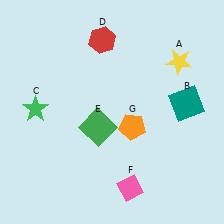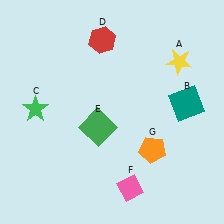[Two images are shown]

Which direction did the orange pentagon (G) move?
The orange pentagon (G) moved down.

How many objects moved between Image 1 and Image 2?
1 object moved between the two images.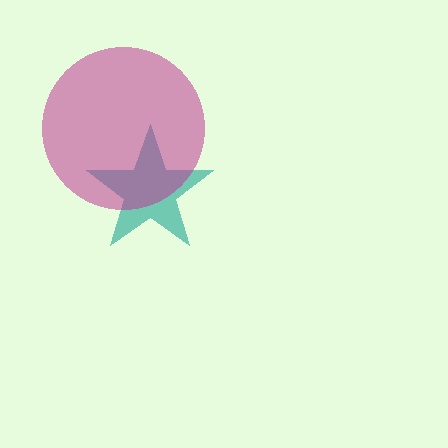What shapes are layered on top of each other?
The layered shapes are: a teal star, a magenta circle.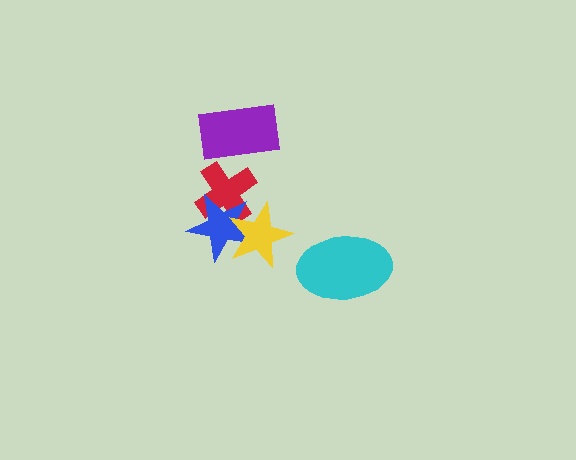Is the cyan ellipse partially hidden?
No, no other shape covers it.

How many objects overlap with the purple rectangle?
1 object overlaps with the purple rectangle.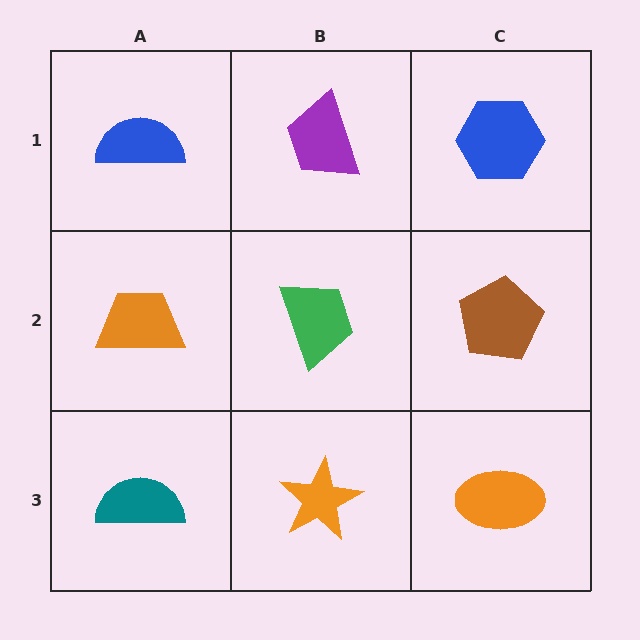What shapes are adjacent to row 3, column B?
A green trapezoid (row 2, column B), a teal semicircle (row 3, column A), an orange ellipse (row 3, column C).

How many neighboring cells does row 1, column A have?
2.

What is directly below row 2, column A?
A teal semicircle.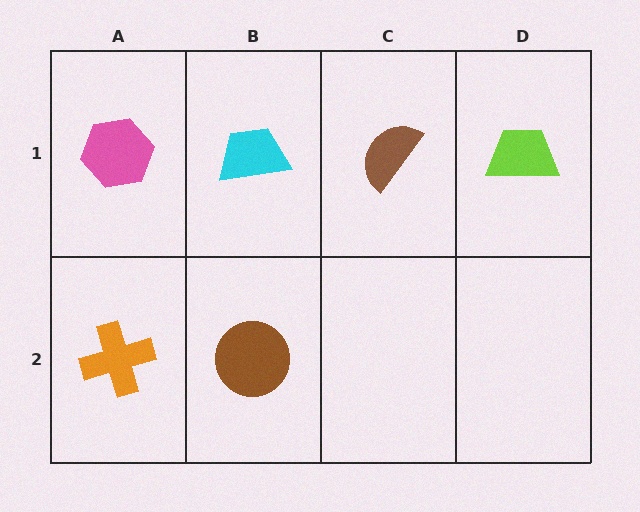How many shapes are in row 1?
4 shapes.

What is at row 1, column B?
A cyan trapezoid.